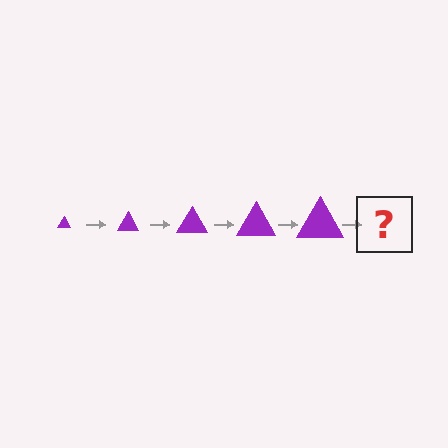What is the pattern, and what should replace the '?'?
The pattern is that the triangle gets progressively larger each step. The '?' should be a purple triangle, larger than the previous one.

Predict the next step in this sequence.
The next step is a purple triangle, larger than the previous one.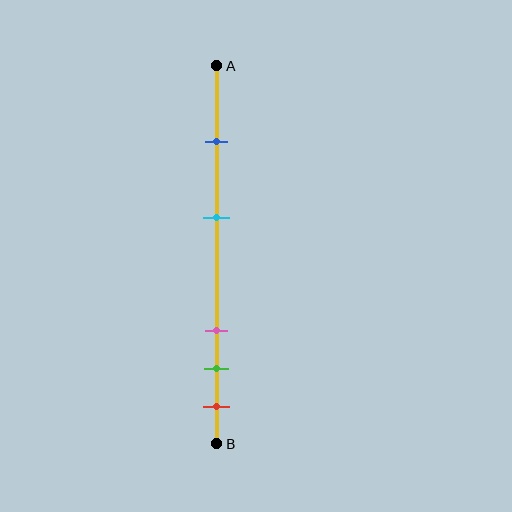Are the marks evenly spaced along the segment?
No, the marks are not evenly spaced.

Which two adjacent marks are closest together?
The green and red marks are the closest adjacent pair.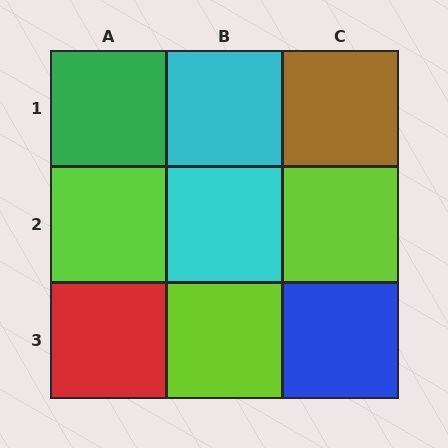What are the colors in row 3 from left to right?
Red, lime, blue.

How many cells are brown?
1 cell is brown.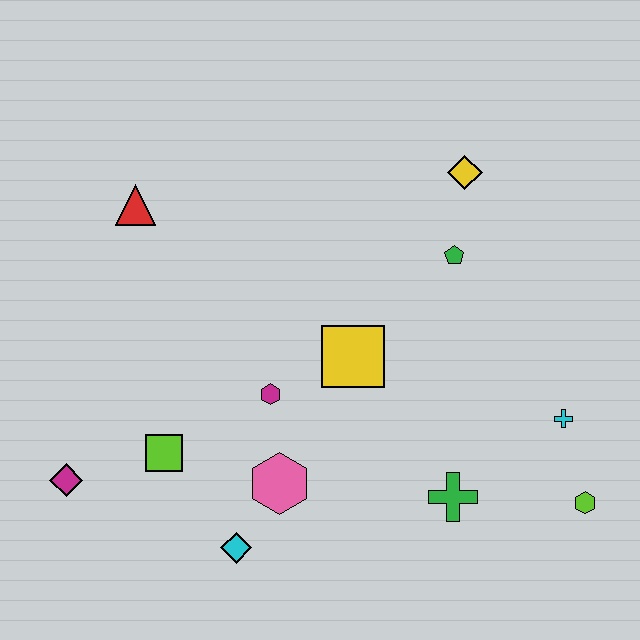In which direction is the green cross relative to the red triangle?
The green cross is to the right of the red triangle.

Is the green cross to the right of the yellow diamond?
No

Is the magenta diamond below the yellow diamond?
Yes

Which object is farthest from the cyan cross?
The magenta diamond is farthest from the cyan cross.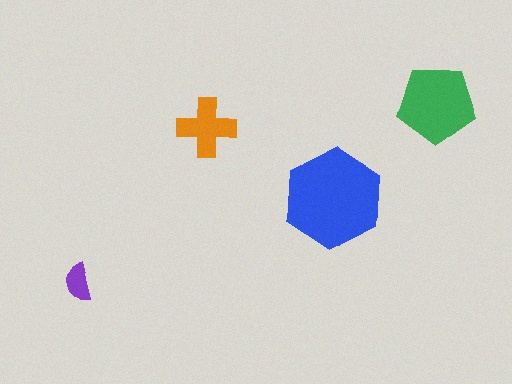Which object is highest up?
The green pentagon is topmost.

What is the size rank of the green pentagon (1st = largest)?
2nd.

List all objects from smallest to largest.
The purple semicircle, the orange cross, the green pentagon, the blue hexagon.